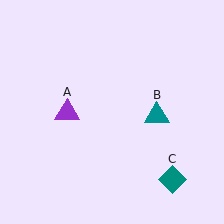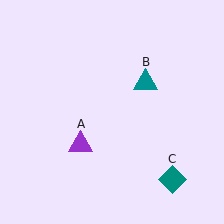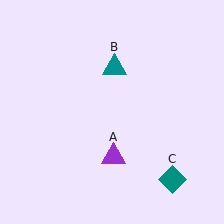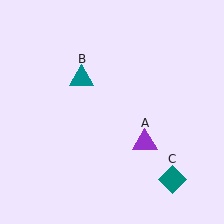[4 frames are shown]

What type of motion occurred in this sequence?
The purple triangle (object A), teal triangle (object B) rotated counterclockwise around the center of the scene.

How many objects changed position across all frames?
2 objects changed position: purple triangle (object A), teal triangle (object B).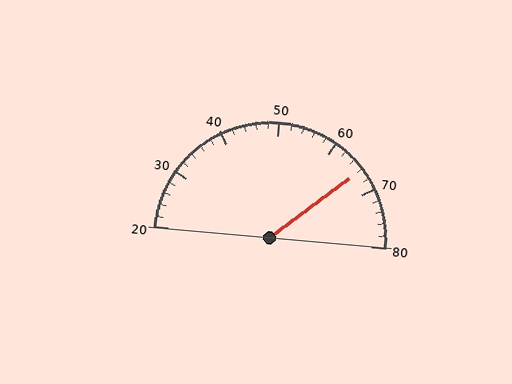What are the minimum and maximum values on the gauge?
The gauge ranges from 20 to 80.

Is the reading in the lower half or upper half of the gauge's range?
The reading is in the upper half of the range (20 to 80).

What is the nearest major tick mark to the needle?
The nearest major tick mark is 70.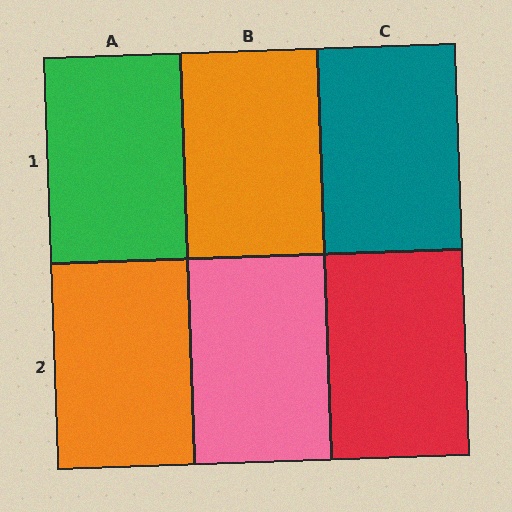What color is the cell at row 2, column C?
Red.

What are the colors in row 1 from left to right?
Green, orange, teal.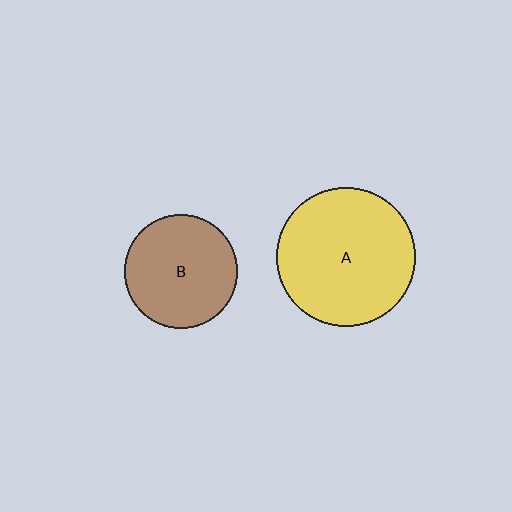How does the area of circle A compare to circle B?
Approximately 1.5 times.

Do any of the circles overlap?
No, none of the circles overlap.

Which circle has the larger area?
Circle A (yellow).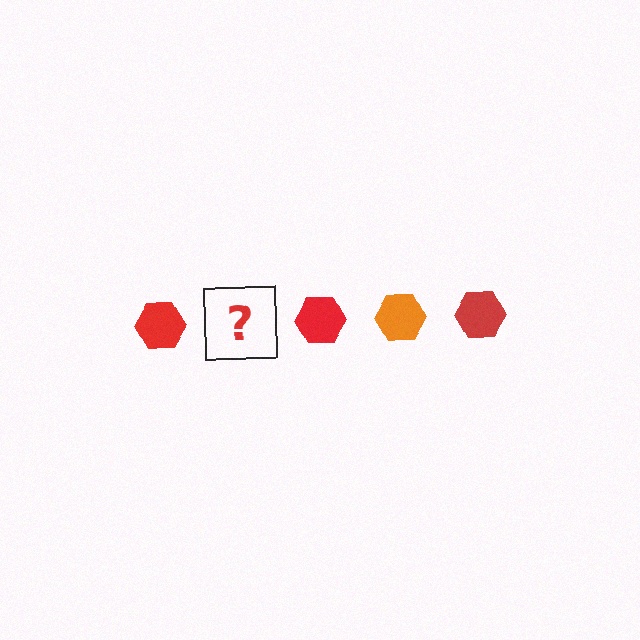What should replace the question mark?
The question mark should be replaced with an orange hexagon.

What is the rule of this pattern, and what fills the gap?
The rule is that the pattern cycles through red, orange hexagons. The gap should be filled with an orange hexagon.